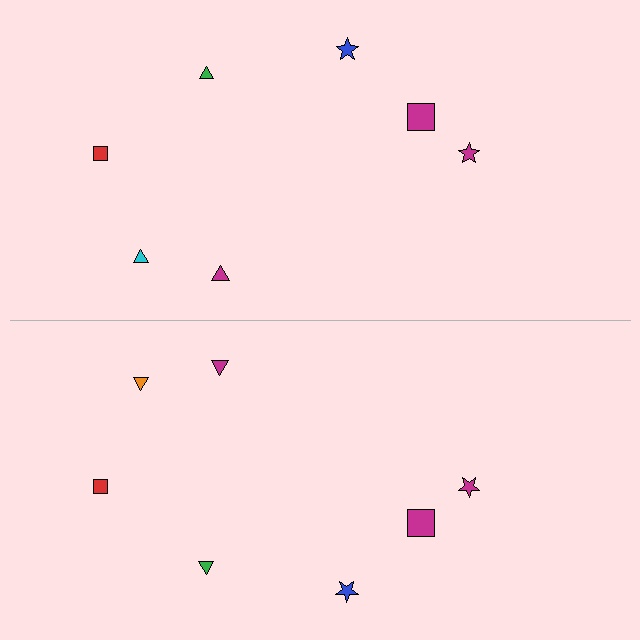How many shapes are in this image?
There are 14 shapes in this image.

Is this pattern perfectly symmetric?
No, the pattern is not perfectly symmetric. The orange triangle on the bottom side breaks the symmetry — its mirror counterpart is cyan.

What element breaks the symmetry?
The orange triangle on the bottom side breaks the symmetry — its mirror counterpart is cyan.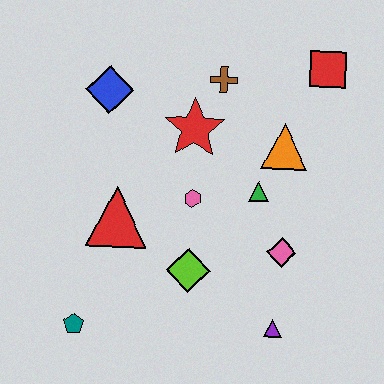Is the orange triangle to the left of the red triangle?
No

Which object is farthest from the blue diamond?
The purple triangle is farthest from the blue diamond.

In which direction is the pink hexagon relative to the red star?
The pink hexagon is below the red star.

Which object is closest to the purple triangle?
The pink diamond is closest to the purple triangle.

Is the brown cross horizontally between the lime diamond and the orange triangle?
Yes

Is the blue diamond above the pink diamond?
Yes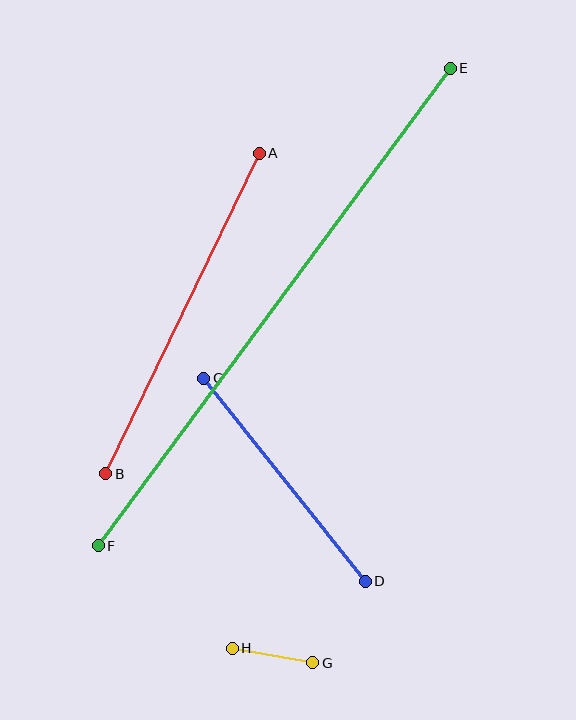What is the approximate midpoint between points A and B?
The midpoint is at approximately (182, 313) pixels.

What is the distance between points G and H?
The distance is approximately 82 pixels.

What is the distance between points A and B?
The distance is approximately 355 pixels.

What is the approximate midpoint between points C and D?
The midpoint is at approximately (284, 480) pixels.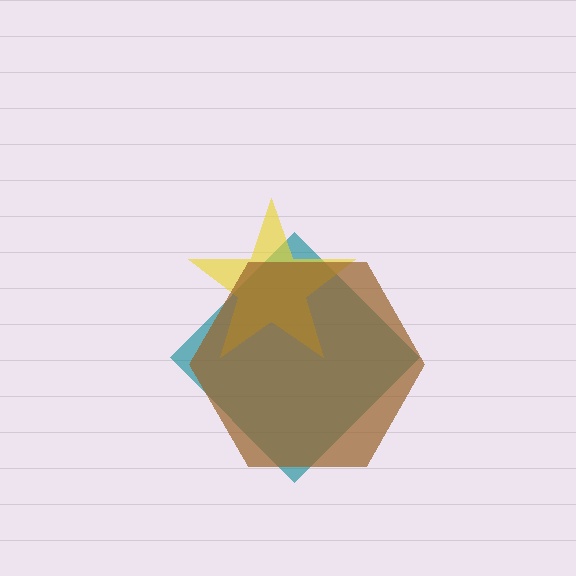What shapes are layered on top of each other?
The layered shapes are: a teal diamond, a yellow star, a brown hexagon.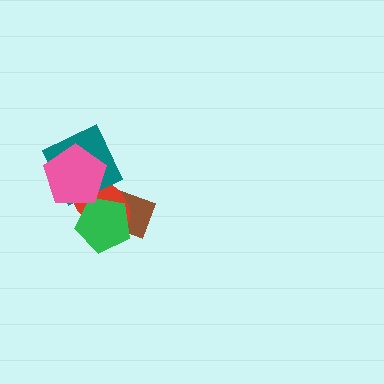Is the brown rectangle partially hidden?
Yes, it is partially covered by another shape.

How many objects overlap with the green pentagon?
4 objects overlap with the green pentagon.